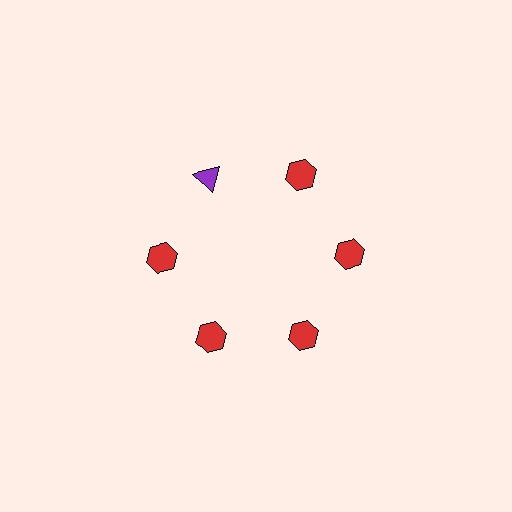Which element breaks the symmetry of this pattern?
The purple triangle at roughly the 11 o'clock position breaks the symmetry. All other shapes are red hexagons.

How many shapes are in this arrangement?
There are 6 shapes arranged in a ring pattern.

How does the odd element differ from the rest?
It differs in both color (purple instead of red) and shape (triangle instead of hexagon).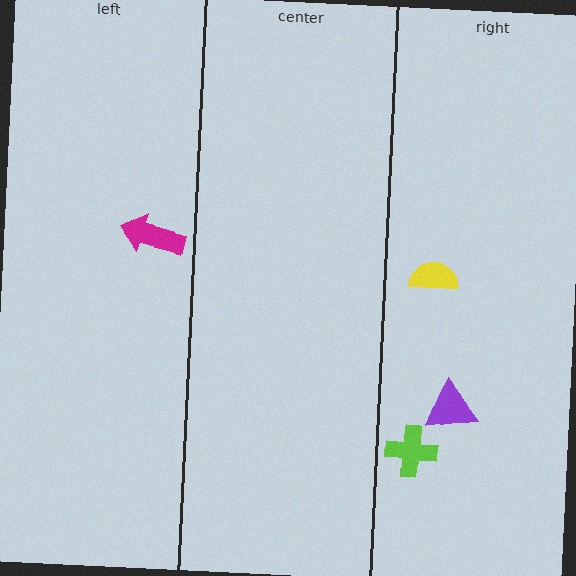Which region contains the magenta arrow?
The left region.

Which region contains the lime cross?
The right region.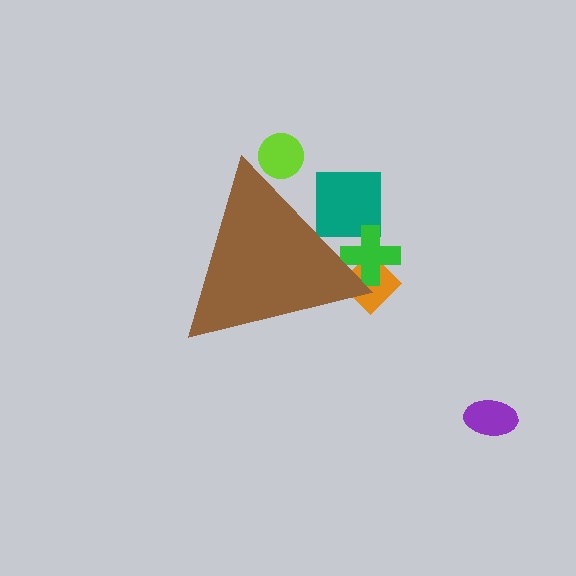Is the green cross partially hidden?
Yes, the green cross is partially hidden behind the brown triangle.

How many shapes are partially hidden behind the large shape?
4 shapes are partially hidden.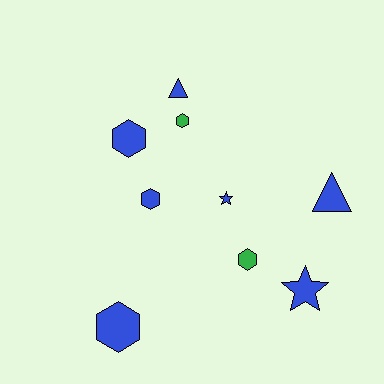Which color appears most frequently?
Blue, with 7 objects.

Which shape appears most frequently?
Hexagon, with 5 objects.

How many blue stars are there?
There are 2 blue stars.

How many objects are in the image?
There are 9 objects.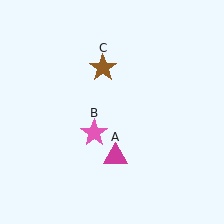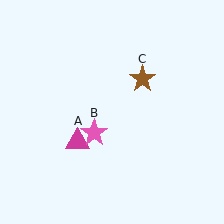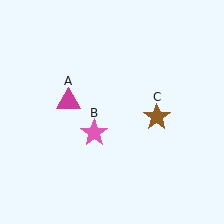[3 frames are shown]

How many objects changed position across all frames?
2 objects changed position: magenta triangle (object A), brown star (object C).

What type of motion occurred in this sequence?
The magenta triangle (object A), brown star (object C) rotated clockwise around the center of the scene.